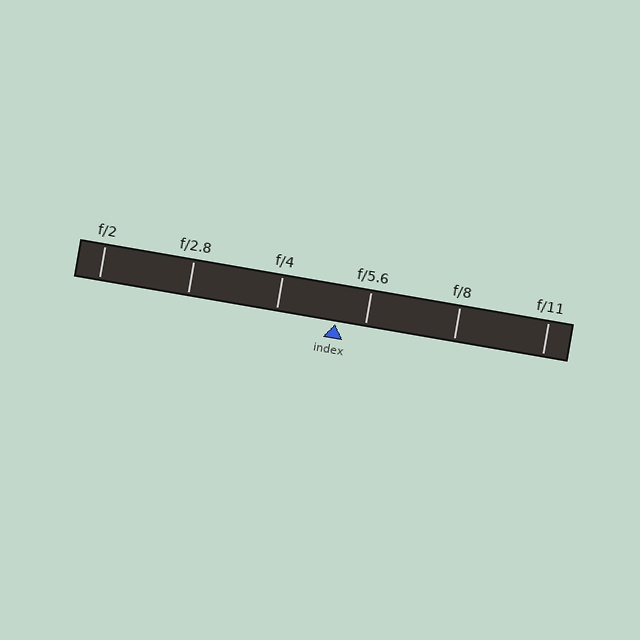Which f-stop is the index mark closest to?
The index mark is closest to f/5.6.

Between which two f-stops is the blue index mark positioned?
The index mark is between f/4 and f/5.6.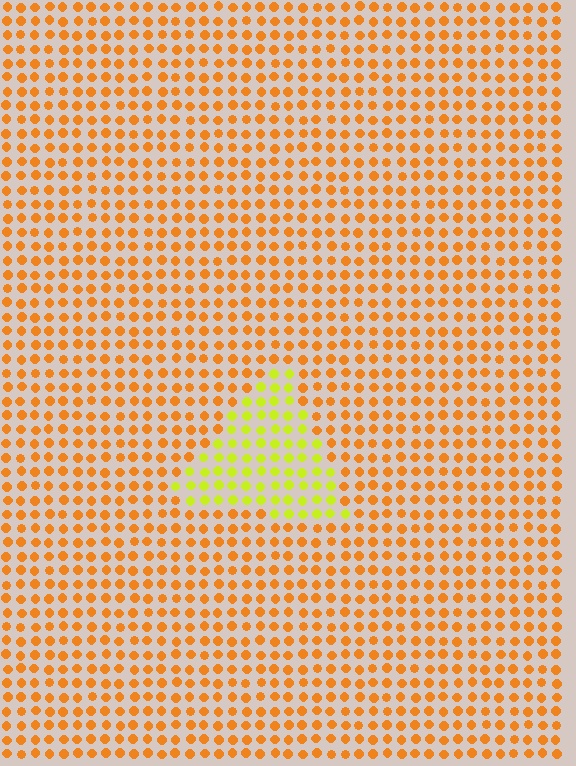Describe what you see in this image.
The image is filled with small orange elements in a uniform arrangement. A triangle-shaped region is visible where the elements are tinted to a slightly different hue, forming a subtle color boundary.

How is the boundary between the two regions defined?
The boundary is defined purely by a slight shift in hue (about 43 degrees). Spacing, size, and orientation are identical on both sides.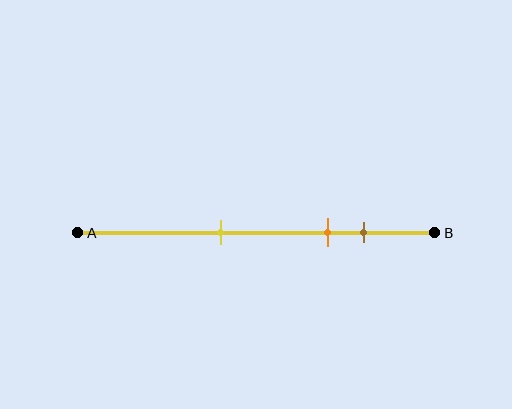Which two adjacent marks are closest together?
The orange and brown marks are the closest adjacent pair.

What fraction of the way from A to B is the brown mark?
The brown mark is approximately 80% (0.8) of the way from A to B.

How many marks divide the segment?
There are 3 marks dividing the segment.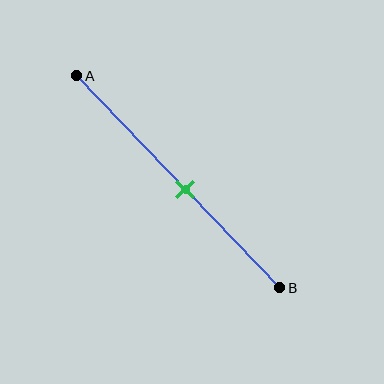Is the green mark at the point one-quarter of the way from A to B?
No, the mark is at about 55% from A, not at the 25% one-quarter point.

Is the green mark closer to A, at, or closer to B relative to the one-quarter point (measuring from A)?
The green mark is closer to point B than the one-quarter point of segment AB.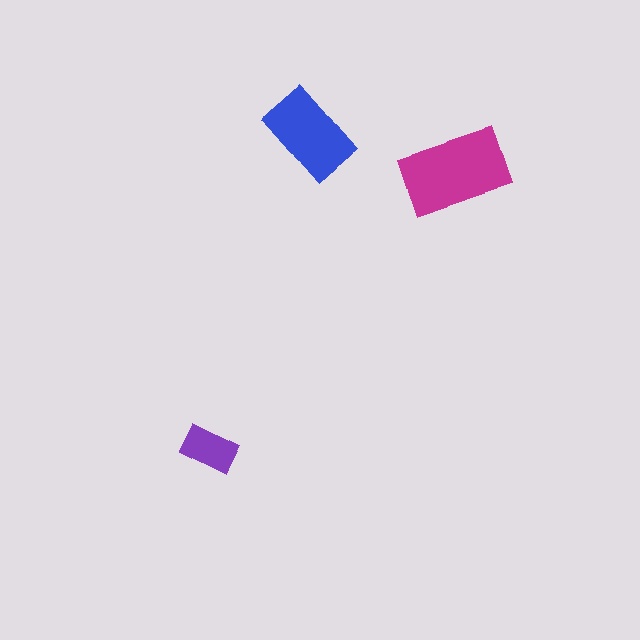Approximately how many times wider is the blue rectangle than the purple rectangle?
About 1.5 times wider.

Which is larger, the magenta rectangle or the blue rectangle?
The magenta one.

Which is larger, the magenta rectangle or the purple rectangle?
The magenta one.